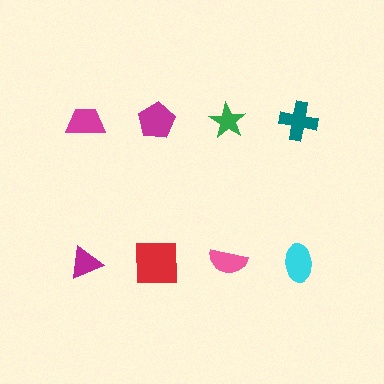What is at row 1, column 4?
A teal cross.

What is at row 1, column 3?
A green star.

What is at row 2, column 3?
A pink semicircle.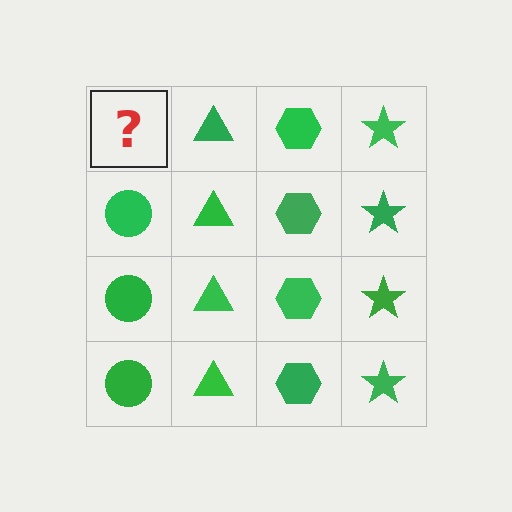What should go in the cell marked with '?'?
The missing cell should contain a green circle.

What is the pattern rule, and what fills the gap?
The rule is that each column has a consistent shape. The gap should be filled with a green circle.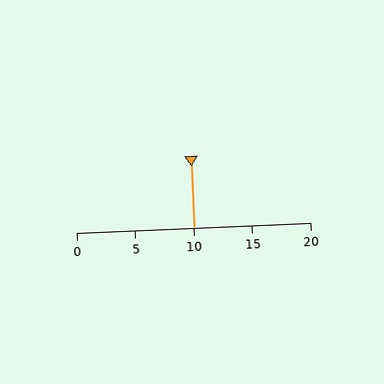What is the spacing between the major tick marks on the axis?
The major ticks are spaced 5 apart.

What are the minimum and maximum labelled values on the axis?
The axis runs from 0 to 20.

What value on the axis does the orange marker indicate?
The marker indicates approximately 10.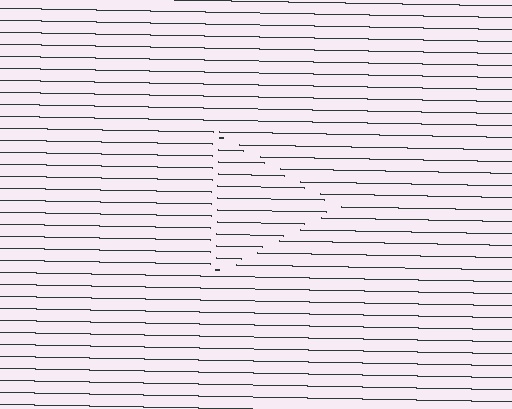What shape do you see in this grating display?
An illusory triangle. The interior of the shape contains the same grating, shifted by half a period — the contour is defined by the phase discontinuity where line-ends from the inner and outer gratings abut.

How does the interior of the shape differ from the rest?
The interior of the shape contains the same grating, shifted by half a period — the contour is defined by the phase discontinuity where line-ends from the inner and outer gratings abut.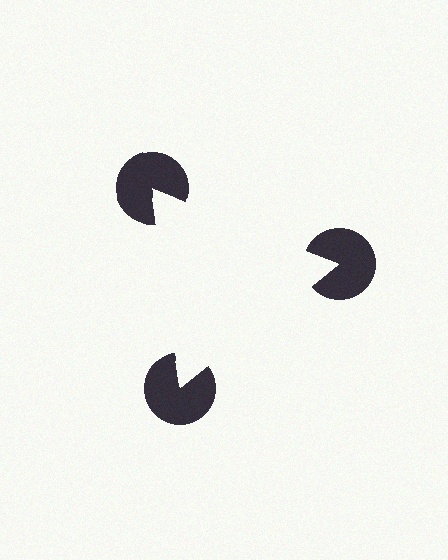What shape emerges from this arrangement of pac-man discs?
An illusory triangle — its edges are inferred from the aligned wedge cuts in the pac-man discs, not physically drawn.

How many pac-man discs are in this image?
There are 3 — one at each vertex of the illusory triangle.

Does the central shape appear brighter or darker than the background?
It typically appears slightly brighter than the background, even though no actual brightness change is drawn.